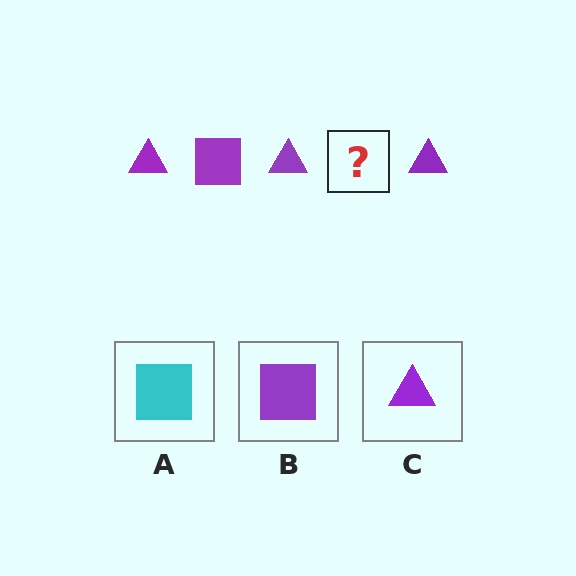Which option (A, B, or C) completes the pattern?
B.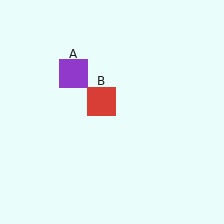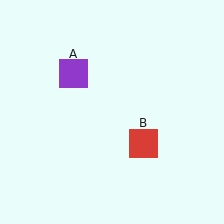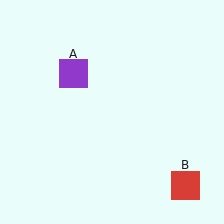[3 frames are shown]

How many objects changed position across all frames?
1 object changed position: red square (object B).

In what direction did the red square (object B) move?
The red square (object B) moved down and to the right.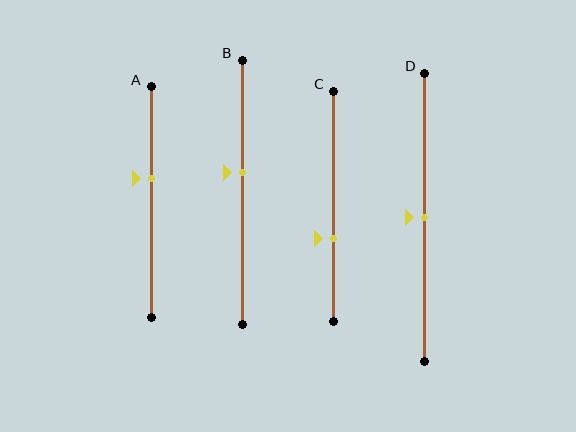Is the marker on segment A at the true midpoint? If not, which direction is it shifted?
No, the marker on segment A is shifted upward by about 10% of the segment length.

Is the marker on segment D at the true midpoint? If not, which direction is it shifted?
Yes, the marker on segment D is at the true midpoint.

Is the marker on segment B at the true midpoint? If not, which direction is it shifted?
No, the marker on segment B is shifted upward by about 8% of the segment length.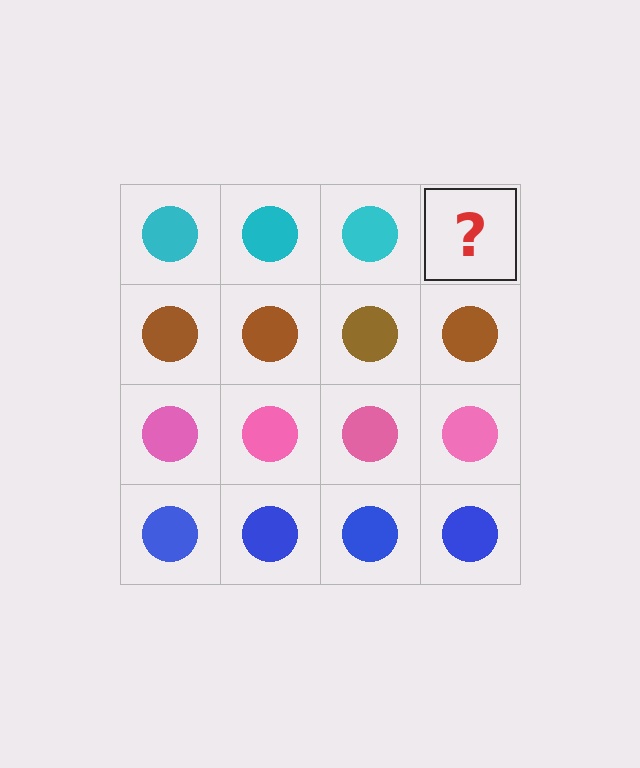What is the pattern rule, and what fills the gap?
The rule is that each row has a consistent color. The gap should be filled with a cyan circle.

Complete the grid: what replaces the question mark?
The question mark should be replaced with a cyan circle.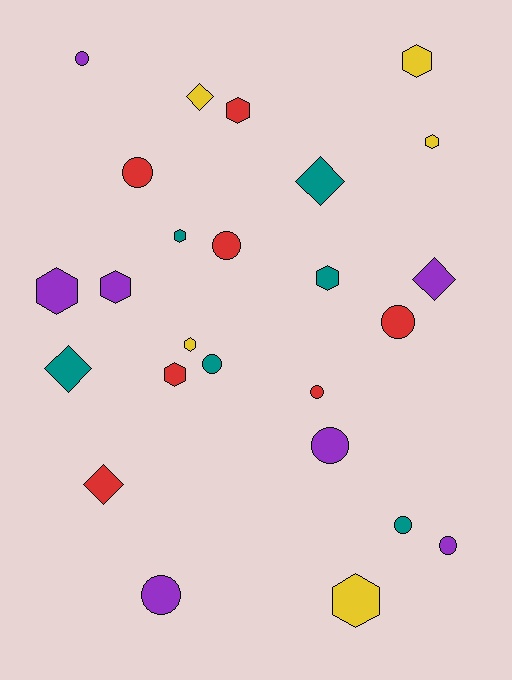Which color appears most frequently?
Red, with 7 objects.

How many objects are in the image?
There are 25 objects.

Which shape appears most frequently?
Hexagon, with 10 objects.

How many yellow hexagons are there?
There are 4 yellow hexagons.